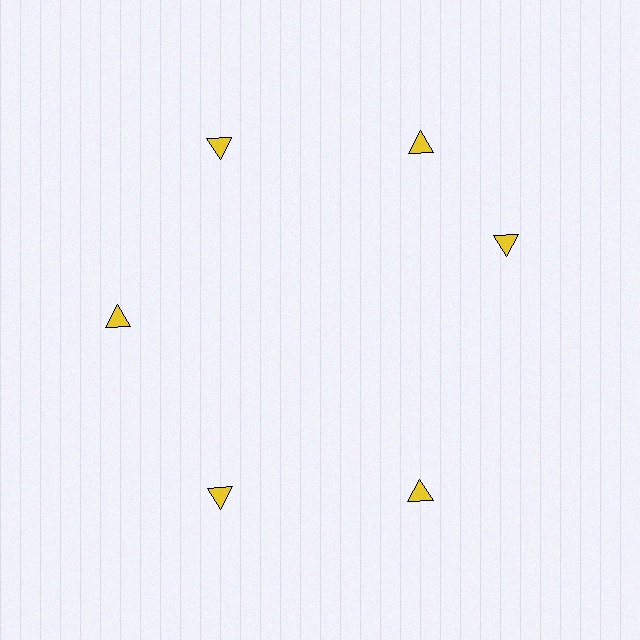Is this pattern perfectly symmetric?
No. The 6 yellow triangles are arranged in a ring, but one element near the 3 o'clock position is rotated out of alignment along the ring, breaking the 6-fold rotational symmetry.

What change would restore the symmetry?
The symmetry would be restored by rotating it back into even spacing with its neighbors so that all 6 triangles sit at equal angles and equal distance from the center.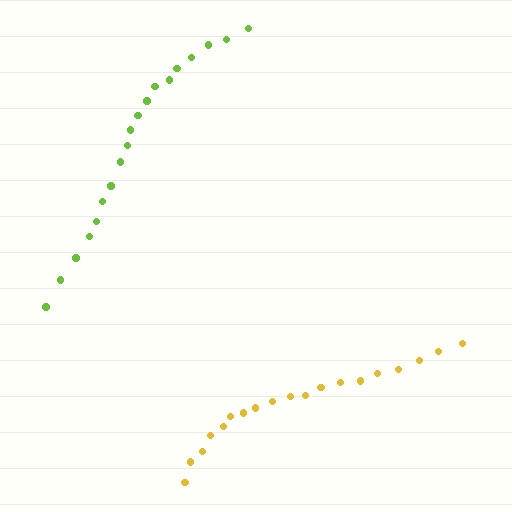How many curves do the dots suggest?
There are 2 distinct paths.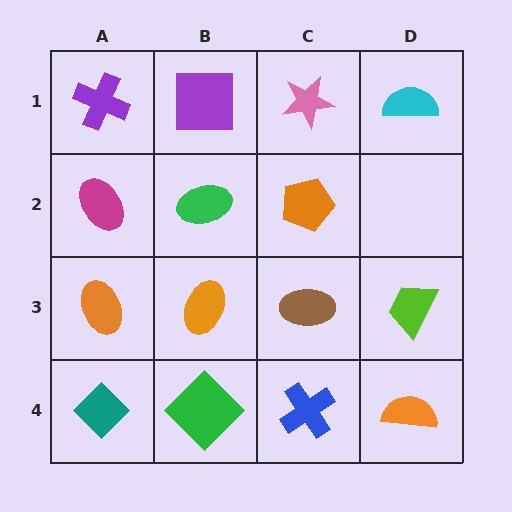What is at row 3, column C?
A brown ellipse.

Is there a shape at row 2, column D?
No, that cell is empty.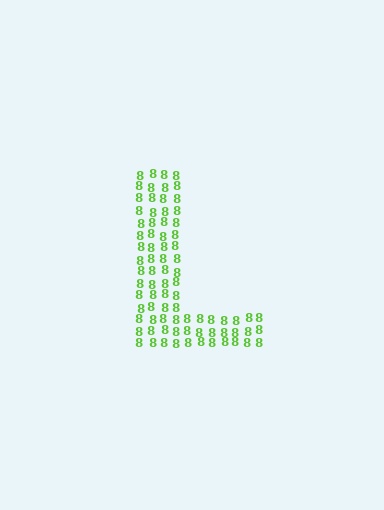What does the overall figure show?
The overall figure shows the letter L.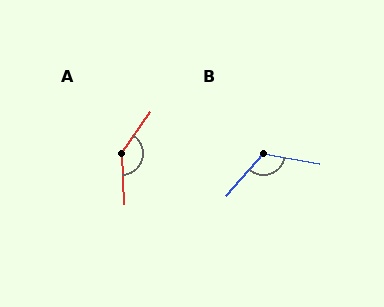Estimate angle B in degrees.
Approximately 120 degrees.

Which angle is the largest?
A, at approximately 143 degrees.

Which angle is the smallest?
B, at approximately 120 degrees.